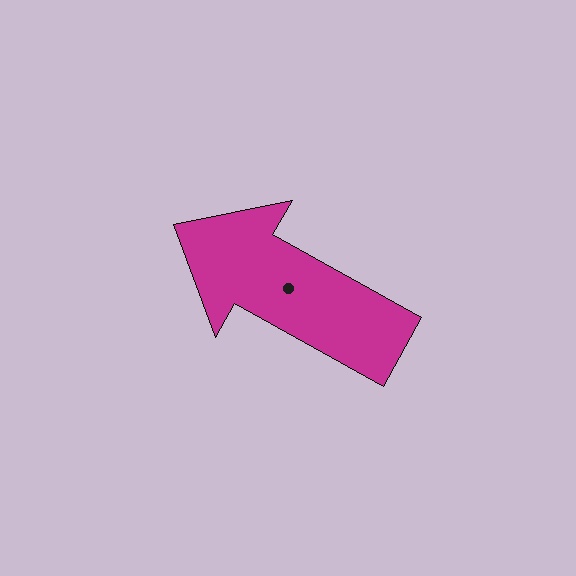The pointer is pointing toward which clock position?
Roughly 10 o'clock.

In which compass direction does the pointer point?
Northwest.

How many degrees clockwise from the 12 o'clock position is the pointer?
Approximately 299 degrees.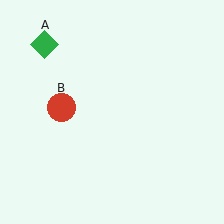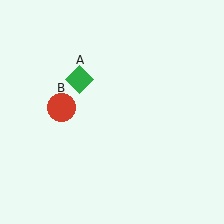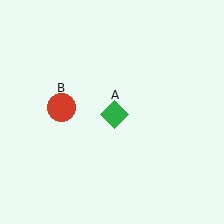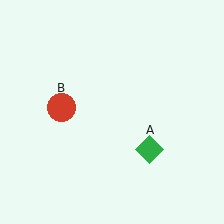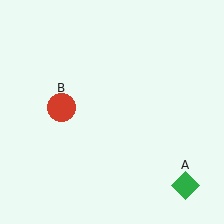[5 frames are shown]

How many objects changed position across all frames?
1 object changed position: green diamond (object A).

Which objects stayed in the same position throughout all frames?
Red circle (object B) remained stationary.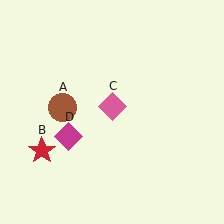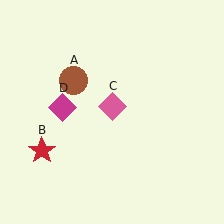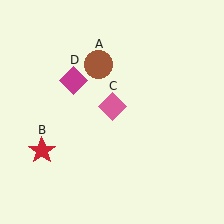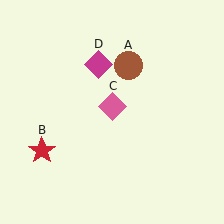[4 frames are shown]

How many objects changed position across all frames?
2 objects changed position: brown circle (object A), magenta diamond (object D).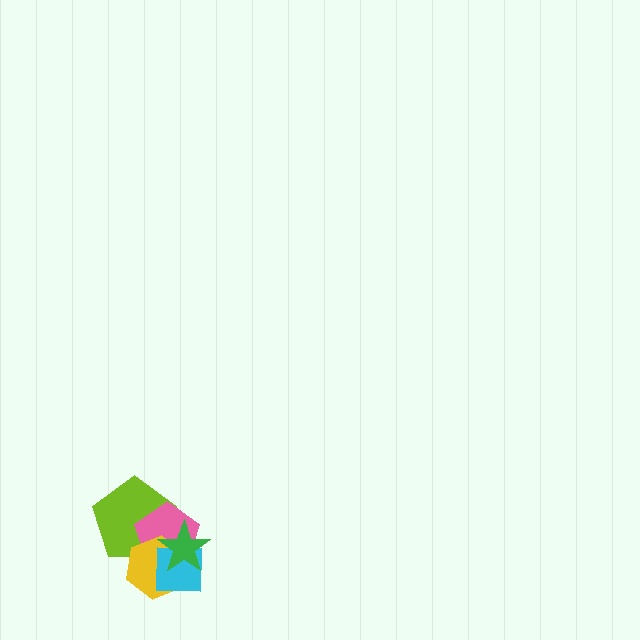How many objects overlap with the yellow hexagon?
4 objects overlap with the yellow hexagon.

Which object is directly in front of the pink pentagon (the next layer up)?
The yellow hexagon is directly in front of the pink pentagon.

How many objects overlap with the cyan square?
4 objects overlap with the cyan square.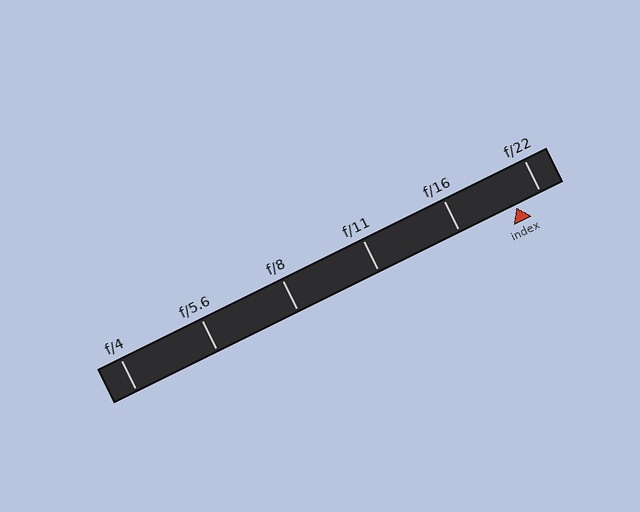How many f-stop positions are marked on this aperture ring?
There are 6 f-stop positions marked.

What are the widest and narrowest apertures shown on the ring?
The widest aperture shown is f/4 and the narrowest is f/22.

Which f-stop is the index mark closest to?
The index mark is closest to f/22.